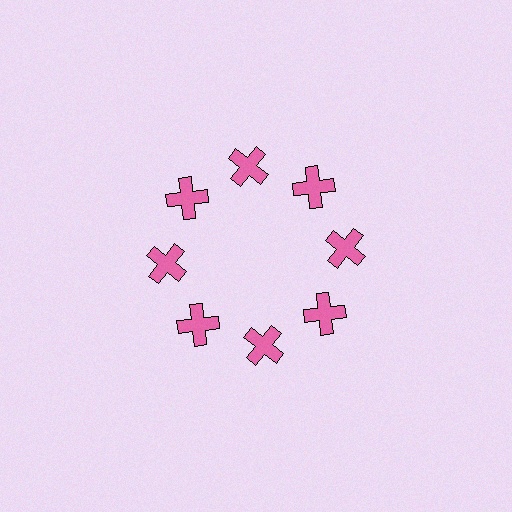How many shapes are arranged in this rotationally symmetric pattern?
There are 8 shapes, arranged in 8 groups of 1.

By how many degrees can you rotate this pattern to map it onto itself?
The pattern maps onto itself every 45 degrees of rotation.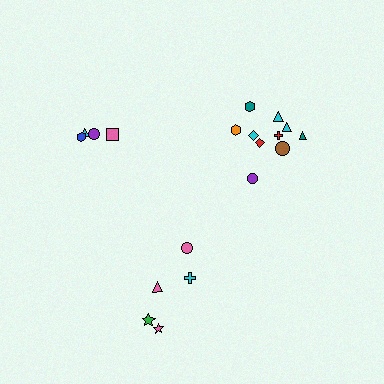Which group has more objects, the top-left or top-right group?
The top-right group.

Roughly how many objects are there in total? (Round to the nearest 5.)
Roughly 20 objects in total.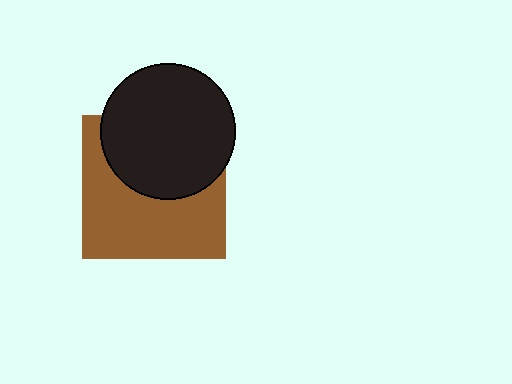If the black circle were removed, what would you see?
You would see the complete brown square.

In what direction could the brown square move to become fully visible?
The brown square could move down. That would shift it out from behind the black circle entirely.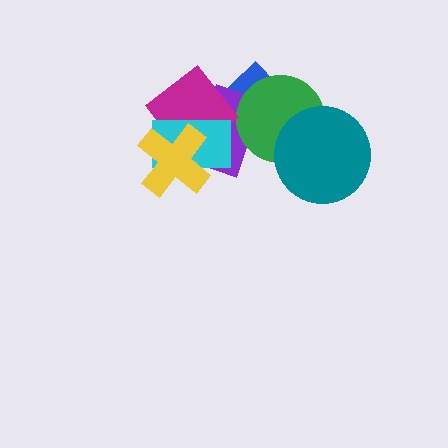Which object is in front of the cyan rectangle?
The yellow cross is in front of the cyan rectangle.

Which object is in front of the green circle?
The teal circle is in front of the green circle.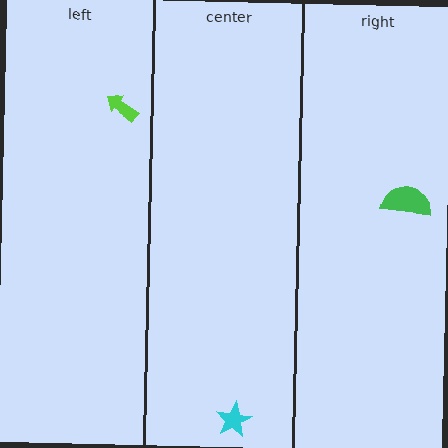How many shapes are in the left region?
1.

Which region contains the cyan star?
The center region.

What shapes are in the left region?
The lime arrow.